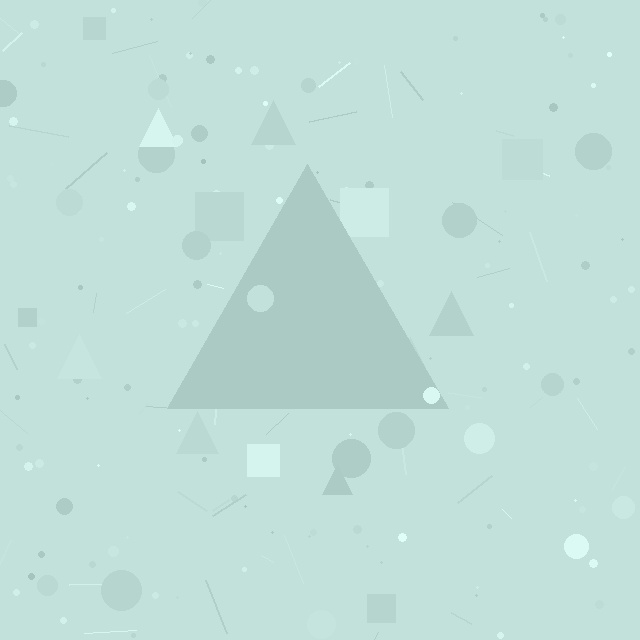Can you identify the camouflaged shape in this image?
The camouflaged shape is a triangle.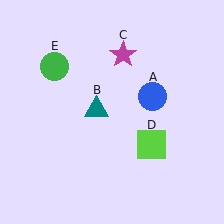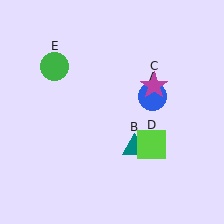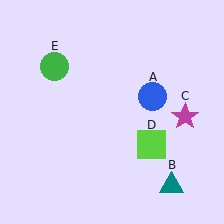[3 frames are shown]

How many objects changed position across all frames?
2 objects changed position: teal triangle (object B), magenta star (object C).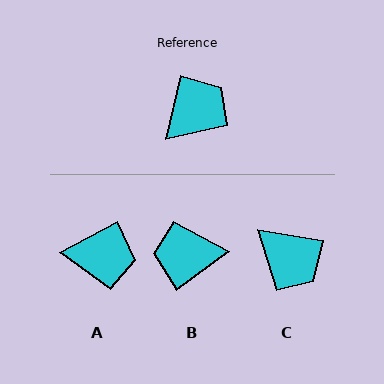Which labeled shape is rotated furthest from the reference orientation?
B, about 139 degrees away.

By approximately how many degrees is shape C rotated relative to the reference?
Approximately 86 degrees clockwise.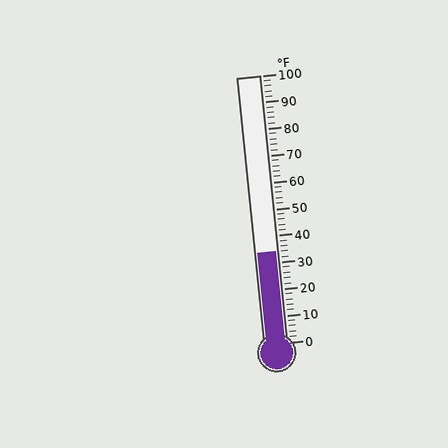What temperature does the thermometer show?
The thermometer shows approximately 34°F.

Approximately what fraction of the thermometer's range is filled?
The thermometer is filled to approximately 35% of its range.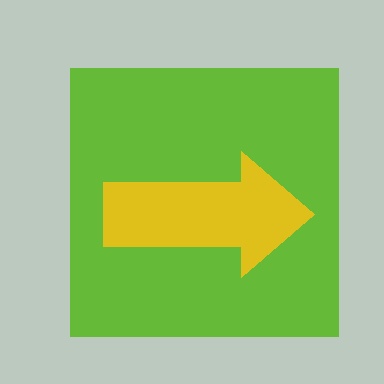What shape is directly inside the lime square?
The yellow arrow.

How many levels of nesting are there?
2.